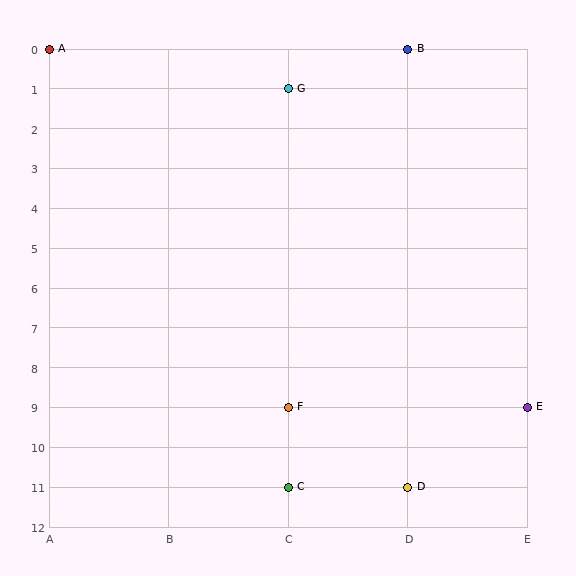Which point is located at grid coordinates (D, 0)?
Point B is at (D, 0).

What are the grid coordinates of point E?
Point E is at grid coordinates (E, 9).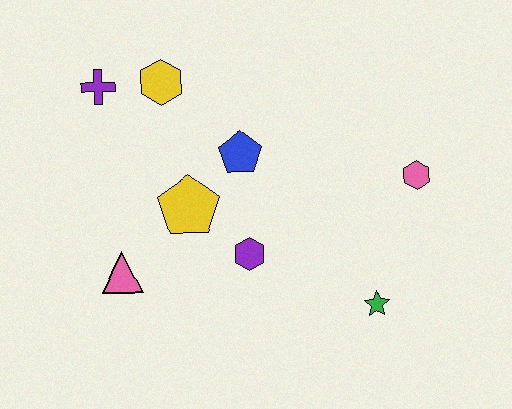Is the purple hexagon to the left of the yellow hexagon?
No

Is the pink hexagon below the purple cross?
Yes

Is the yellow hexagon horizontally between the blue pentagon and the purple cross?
Yes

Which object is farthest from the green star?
The purple cross is farthest from the green star.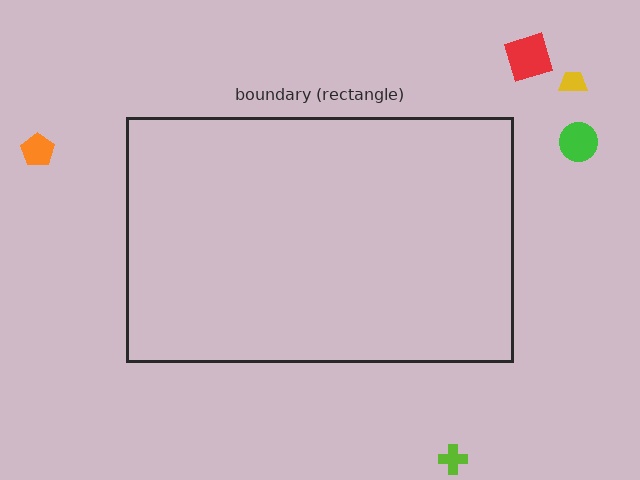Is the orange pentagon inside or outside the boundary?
Outside.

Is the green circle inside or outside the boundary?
Outside.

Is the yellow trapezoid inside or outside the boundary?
Outside.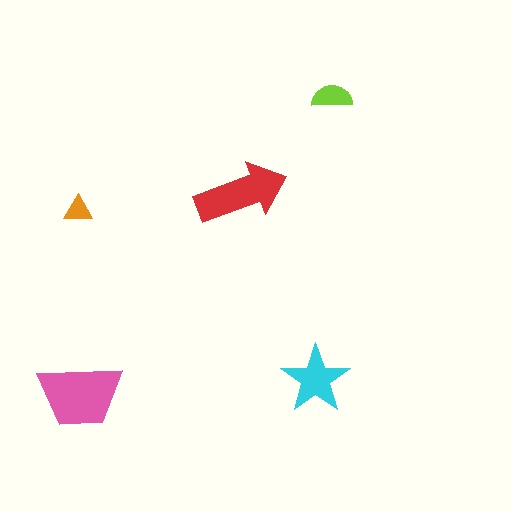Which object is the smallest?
The orange triangle.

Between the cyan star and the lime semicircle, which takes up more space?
The cyan star.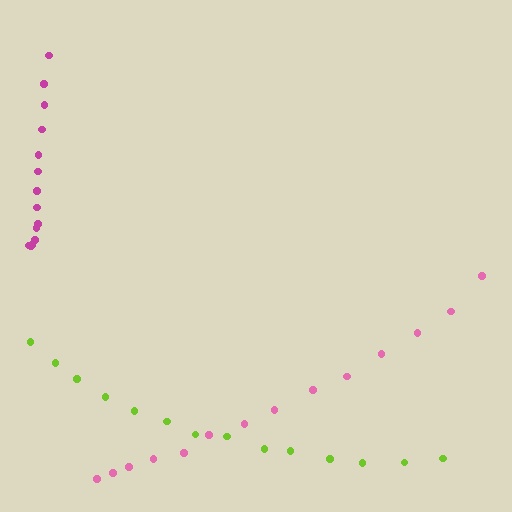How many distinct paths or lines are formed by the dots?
There are 3 distinct paths.